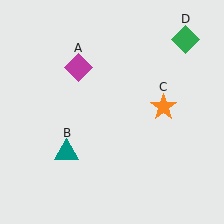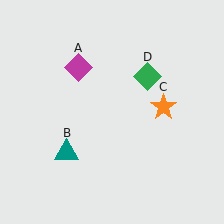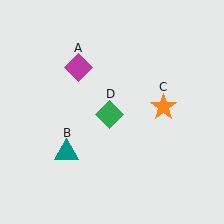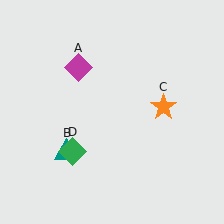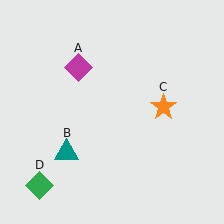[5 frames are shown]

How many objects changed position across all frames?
1 object changed position: green diamond (object D).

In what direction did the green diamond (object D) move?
The green diamond (object D) moved down and to the left.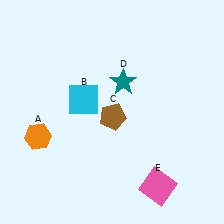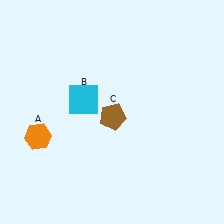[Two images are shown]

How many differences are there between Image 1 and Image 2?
There are 2 differences between the two images.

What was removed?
The teal star (D), the pink square (E) were removed in Image 2.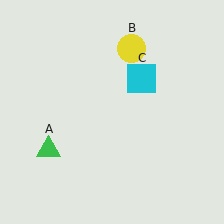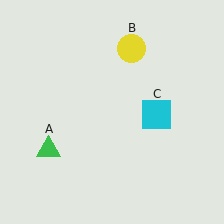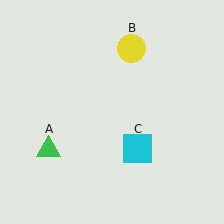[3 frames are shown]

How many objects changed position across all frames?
1 object changed position: cyan square (object C).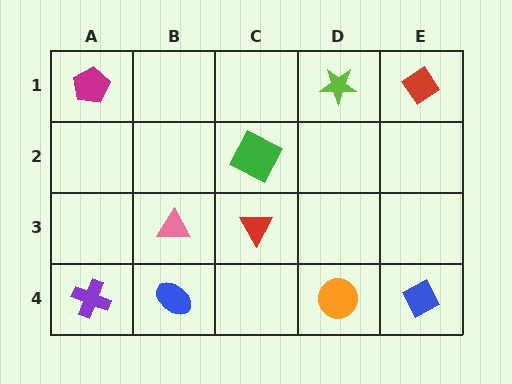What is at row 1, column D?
A lime star.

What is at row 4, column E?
A blue diamond.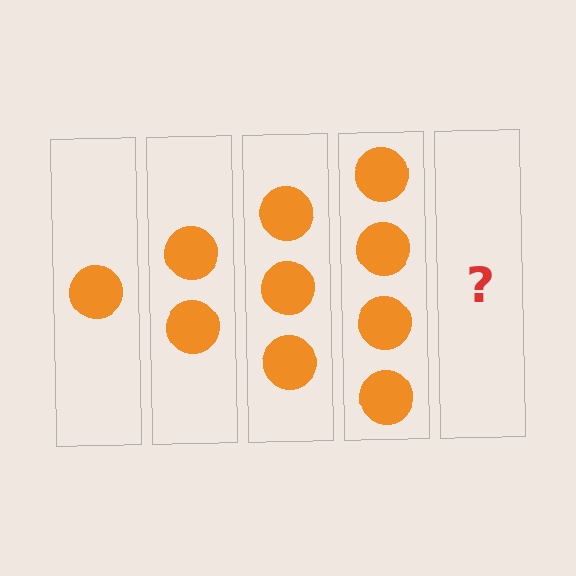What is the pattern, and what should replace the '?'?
The pattern is that each step adds one more circle. The '?' should be 5 circles.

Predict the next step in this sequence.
The next step is 5 circles.